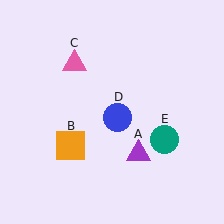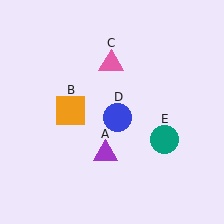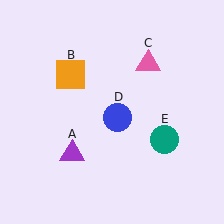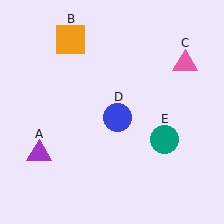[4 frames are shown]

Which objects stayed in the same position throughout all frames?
Blue circle (object D) and teal circle (object E) remained stationary.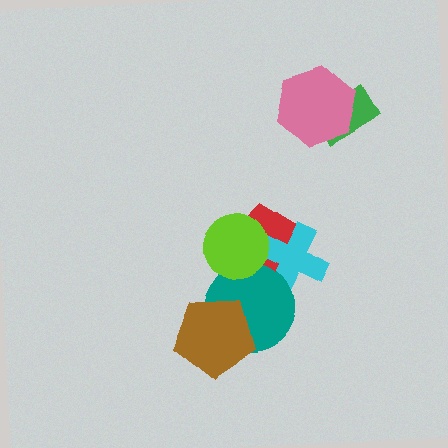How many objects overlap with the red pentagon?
3 objects overlap with the red pentagon.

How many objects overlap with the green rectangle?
1 object overlaps with the green rectangle.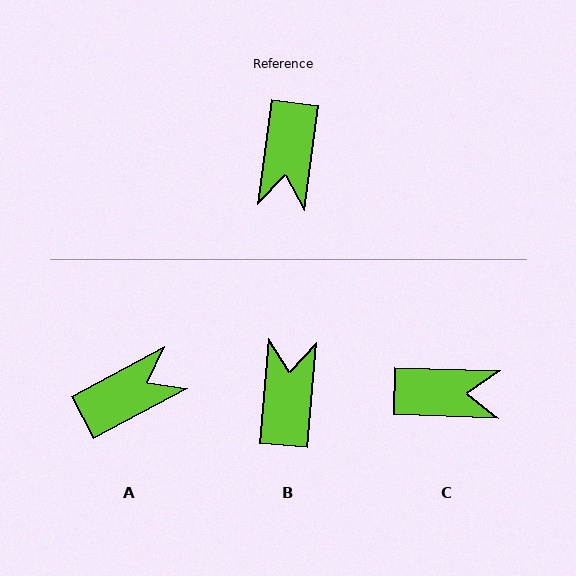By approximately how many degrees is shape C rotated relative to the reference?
Approximately 95 degrees counter-clockwise.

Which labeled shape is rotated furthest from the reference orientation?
B, about 177 degrees away.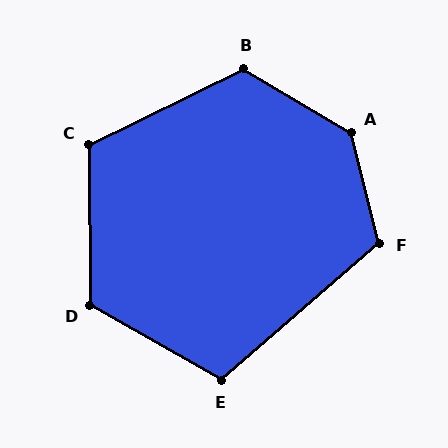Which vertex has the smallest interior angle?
E, at approximately 109 degrees.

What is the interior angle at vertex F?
Approximately 117 degrees (obtuse).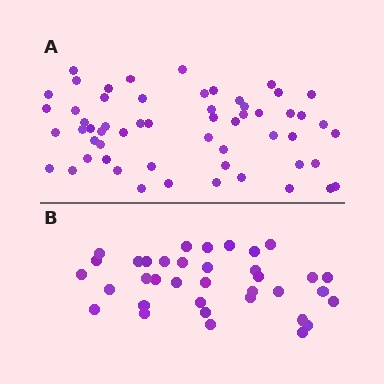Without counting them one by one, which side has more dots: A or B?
Region A (the top region) has more dots.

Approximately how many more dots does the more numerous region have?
Region A has approximately 20 more dots than region B.